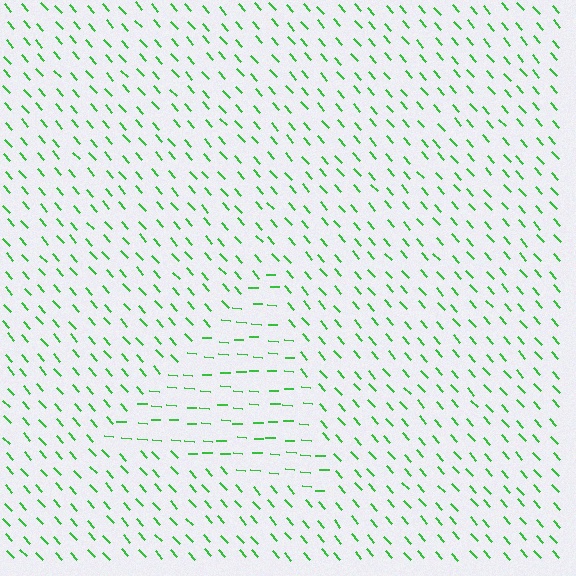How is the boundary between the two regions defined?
The boundary is defined purely by a change in line orientation (approximately 45 degrees difference). All lines are the same color and thickness.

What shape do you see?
I see a triangle.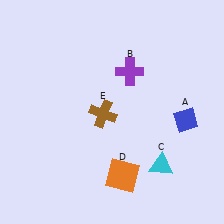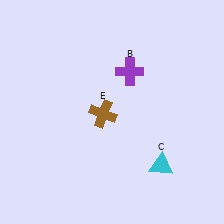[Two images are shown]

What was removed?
The orange square (D), the blue diamond (A) were removed in Image 2.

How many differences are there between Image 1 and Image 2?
There are 2 differences between the two images.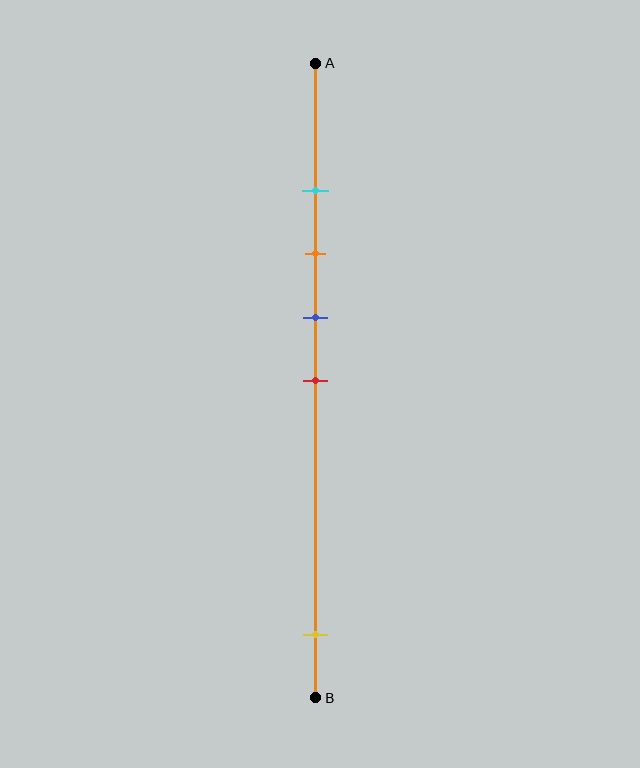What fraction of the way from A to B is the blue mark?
The blue mark is approximately 40% (0.4) of the way from A to B.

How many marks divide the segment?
There are 5 marks dividing the segment.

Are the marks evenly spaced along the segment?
No, the marks are not evenly spaced.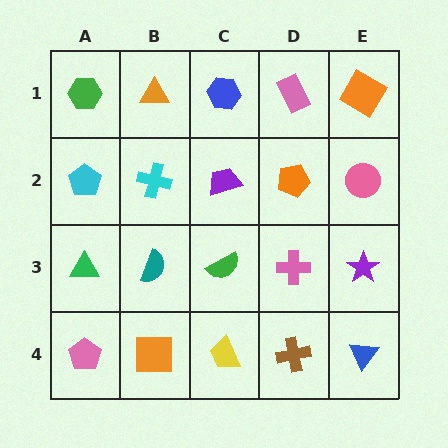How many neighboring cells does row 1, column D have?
3.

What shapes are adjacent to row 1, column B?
A cyan cross (row 2, column B), a green hexagon (row 1, column A), a blue hexagon (row 1, column C).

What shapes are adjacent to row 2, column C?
A blue hexagon (row 1, column C), a green semicircle (row 3, column C), a cyan cross (row 2, column B), an orange pentagon (row 2, column D).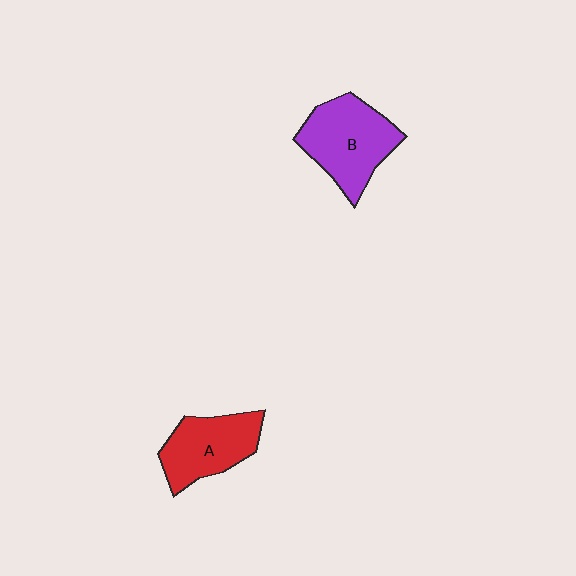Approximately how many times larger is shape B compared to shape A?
Approximately 1.2 times.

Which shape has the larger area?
Shape B (purple).